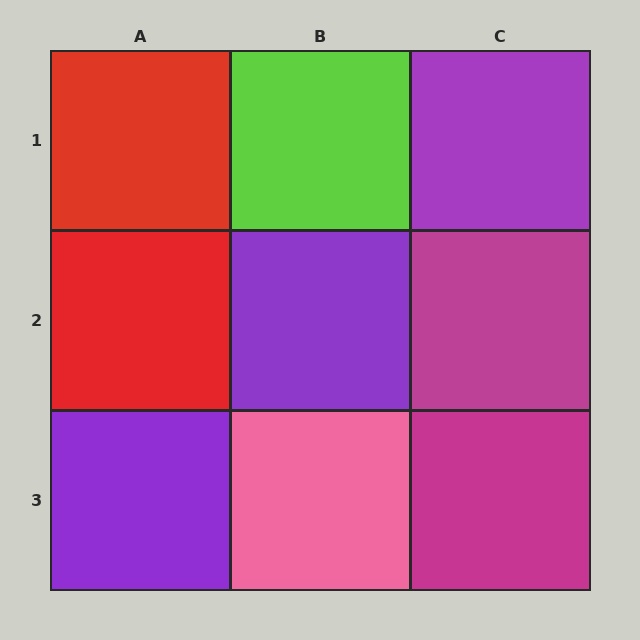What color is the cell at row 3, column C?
Magenta.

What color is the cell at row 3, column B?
Pink.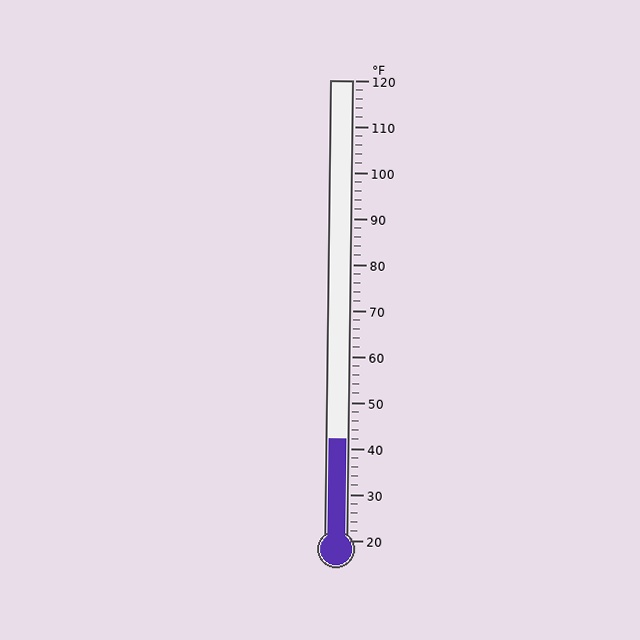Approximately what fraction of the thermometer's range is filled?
The thermometer is filled to approximately 20% of its range.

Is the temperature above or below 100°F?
The temperature is below 100°F.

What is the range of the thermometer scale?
The thermometer scale ranges from 20°F to 120°F.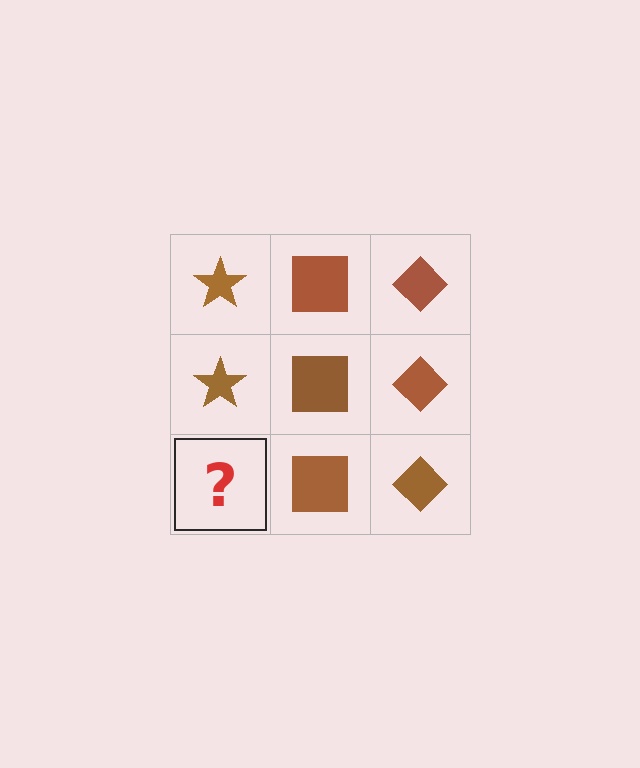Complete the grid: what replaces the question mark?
The question mark should be replaced with a brown star.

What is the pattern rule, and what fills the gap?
The rule is that each column has a consistent shape. The gap should be filled with a brown star.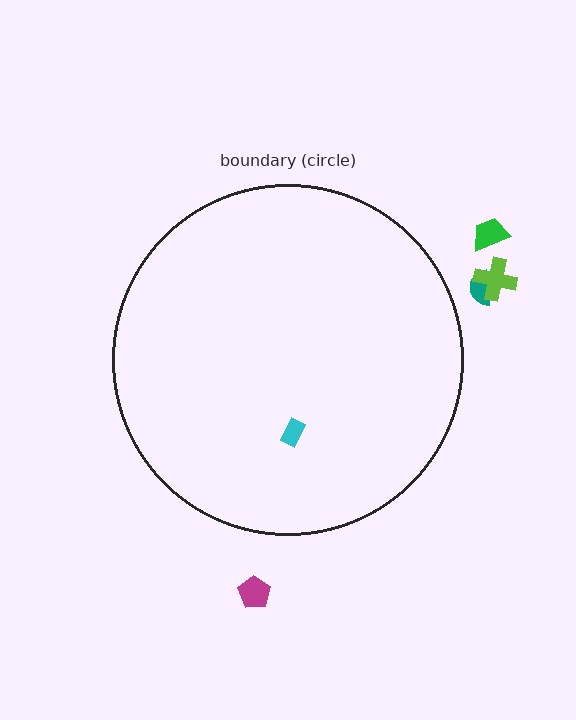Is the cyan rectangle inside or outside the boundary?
Inside.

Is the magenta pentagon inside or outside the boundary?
Outside.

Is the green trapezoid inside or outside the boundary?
Outside.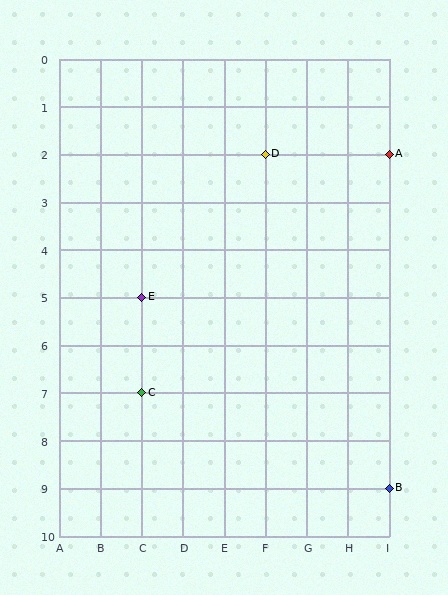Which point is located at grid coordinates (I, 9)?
Point B is at (I, 9).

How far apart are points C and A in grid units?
Points C and A are 6 columns and 5 rows apart (about 7.8 grid units diagonally).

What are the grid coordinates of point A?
Point A is at grid coordinates (I, 2).